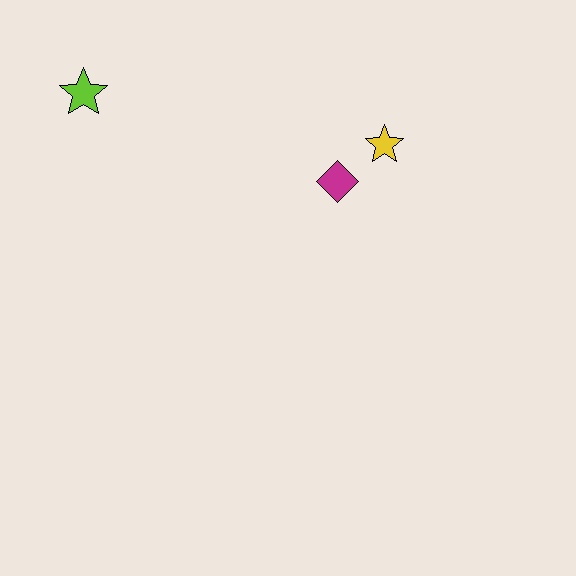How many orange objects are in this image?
There are no orange objects.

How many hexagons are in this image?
There are no hexagons.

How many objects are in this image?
There are 3 objects.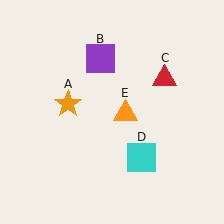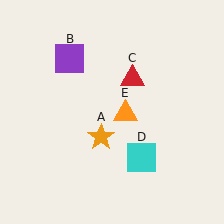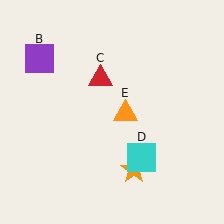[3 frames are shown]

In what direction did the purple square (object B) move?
The purple square (object B) moved left.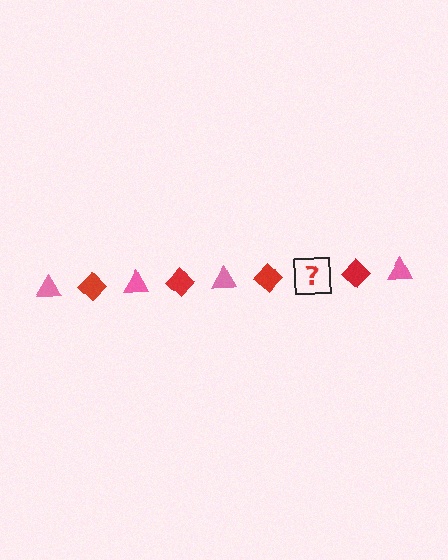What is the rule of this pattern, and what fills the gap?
The rule is that the pattern alternates between pink triangle and red diamond. The gap should be filled with a pink triangle.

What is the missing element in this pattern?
The missing element is a pink triangle.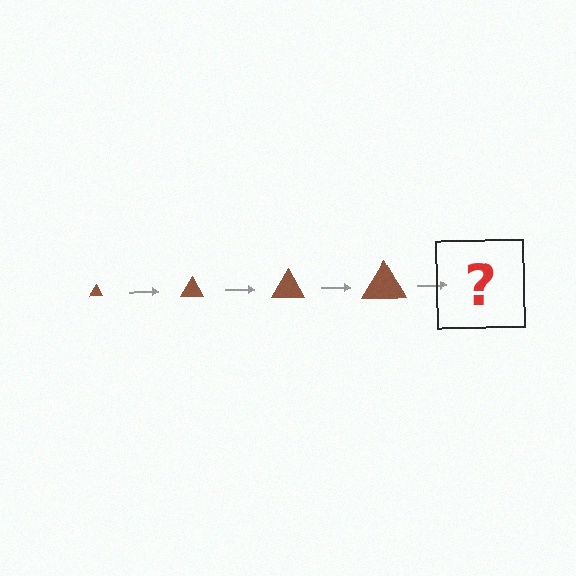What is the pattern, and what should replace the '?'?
The pattern is that the triangle gets progressively larger each step. The '?' should be a brown triangle, larger than the previous one.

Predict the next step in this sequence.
The next step is a brown triangle, larger than the previous one.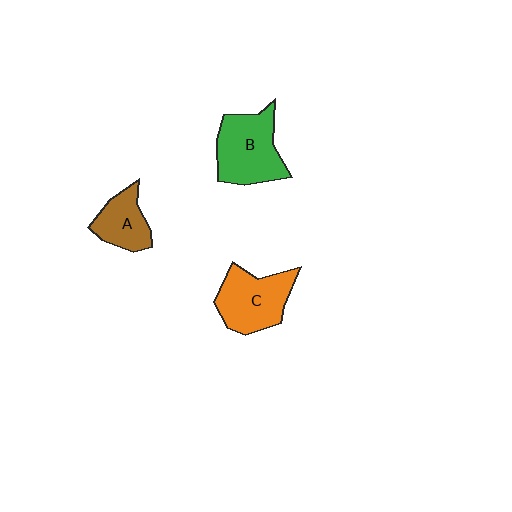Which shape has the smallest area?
Shape A (brown).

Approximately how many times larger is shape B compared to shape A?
Approximately 1.6 times.